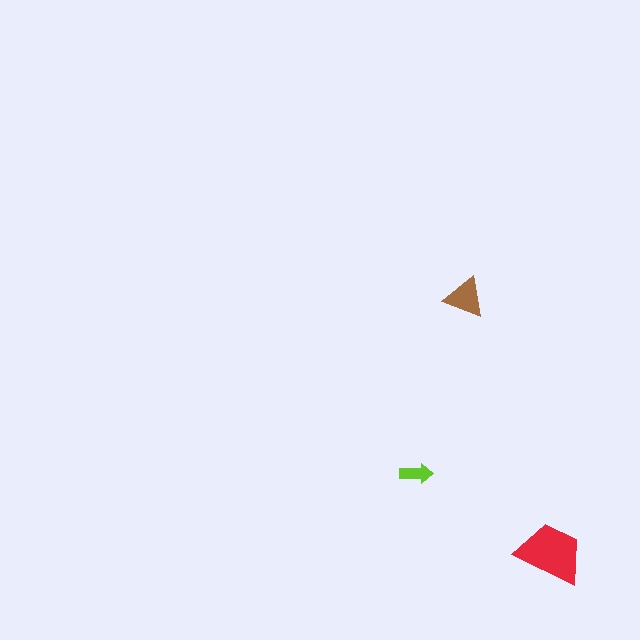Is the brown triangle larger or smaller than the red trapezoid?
Smaller.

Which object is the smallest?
The lime arrow.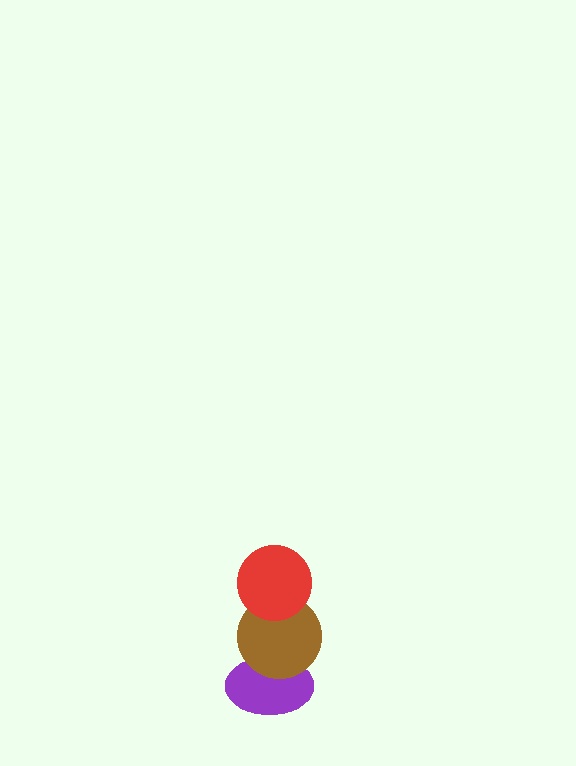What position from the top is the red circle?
The red circle is 1st from the top.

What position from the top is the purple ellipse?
The purple ellipse is 3rd from the top.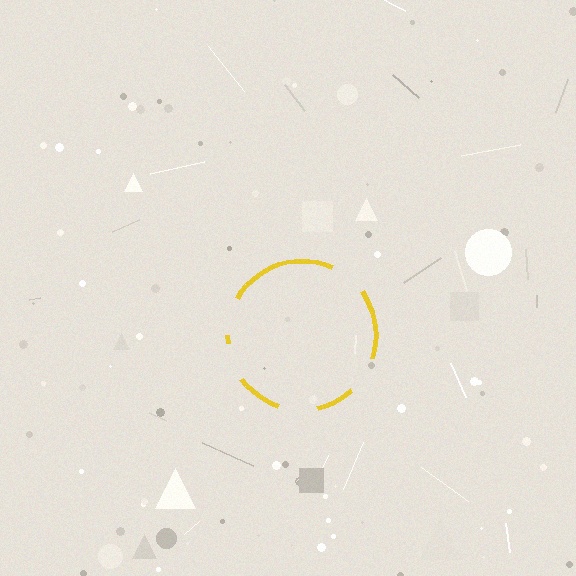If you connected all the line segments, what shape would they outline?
They would outline a circle.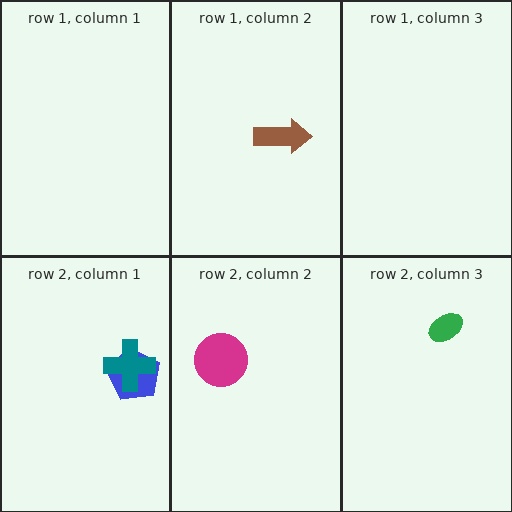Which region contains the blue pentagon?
The row 2, column 1 region.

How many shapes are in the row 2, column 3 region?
1.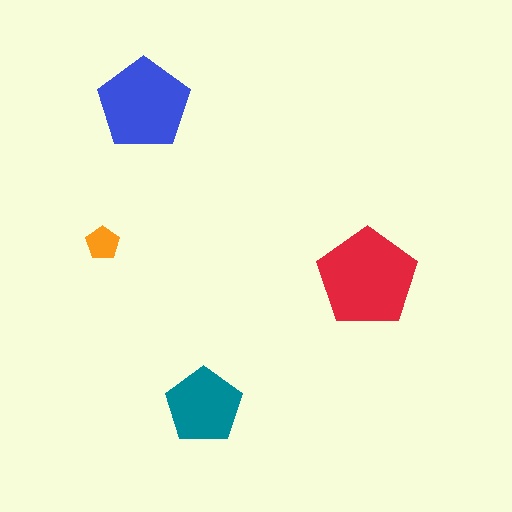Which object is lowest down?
The teal pentagon is bottommost.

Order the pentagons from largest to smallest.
the red one, the blue one, the teal one, the orange one.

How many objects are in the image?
There are 4 objects in the image.